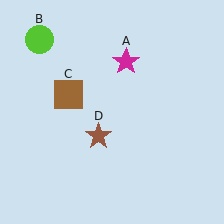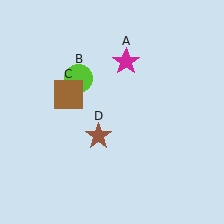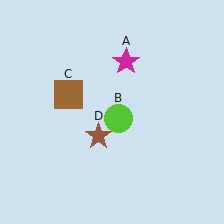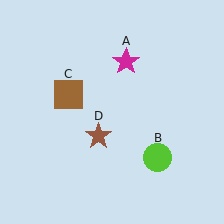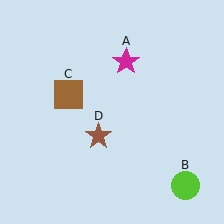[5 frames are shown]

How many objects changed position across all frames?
1 object changed position: lime circle (object B).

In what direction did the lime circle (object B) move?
The lime circle (object B) moved down and to the right.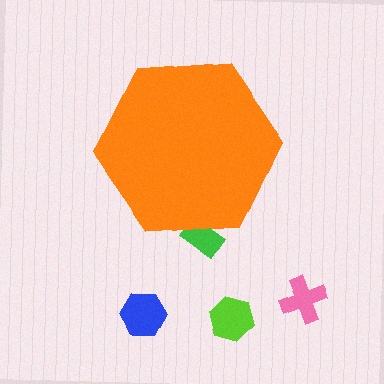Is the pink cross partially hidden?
No, the pink cross is fully visible.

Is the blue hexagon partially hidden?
No, the blue hexagon is fully visible.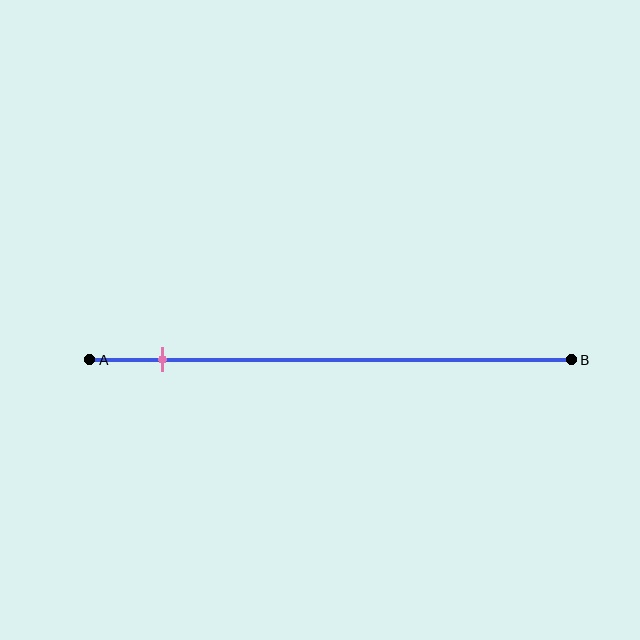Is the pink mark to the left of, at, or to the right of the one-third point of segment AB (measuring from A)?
The pink mark is to the left of the one-third point of segment AB.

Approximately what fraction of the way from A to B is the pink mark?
The pink mark is approximately 15% of the way from A to B.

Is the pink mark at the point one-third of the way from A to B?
No, the mark is at about 15% from A, not at the 33% one-third point.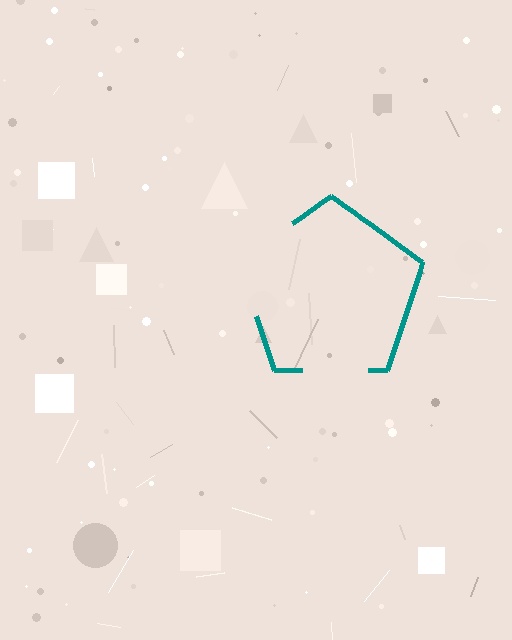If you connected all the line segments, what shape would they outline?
They would outline a pentagon.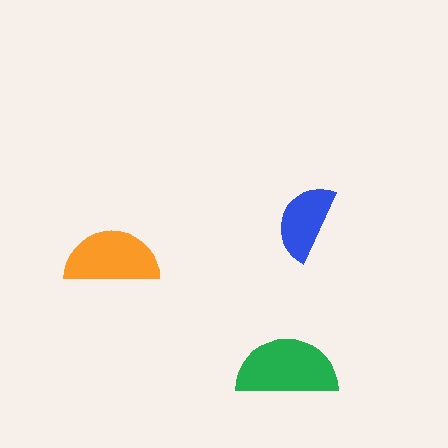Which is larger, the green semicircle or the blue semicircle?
The green one.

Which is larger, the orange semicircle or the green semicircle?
The green one.